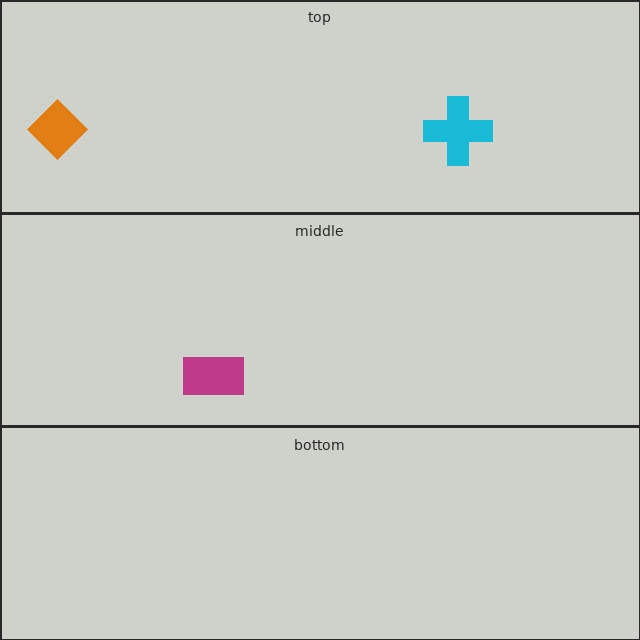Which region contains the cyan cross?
The top region.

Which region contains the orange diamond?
The top region.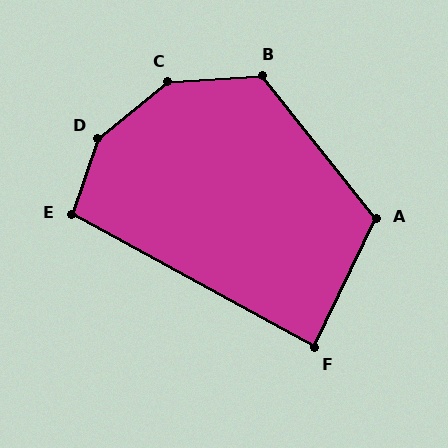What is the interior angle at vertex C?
Approximately 145 degrees (obtuse).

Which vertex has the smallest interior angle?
F, at approximately 87 degrees.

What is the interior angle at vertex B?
Approximately 125 degrees (obtuse).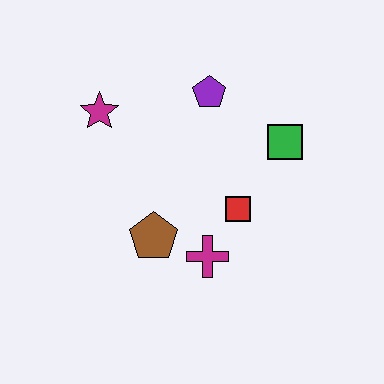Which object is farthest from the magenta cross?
The magenta star is farthest from the magenta cross.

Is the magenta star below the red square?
No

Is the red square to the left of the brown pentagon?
No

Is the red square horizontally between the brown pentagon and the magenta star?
No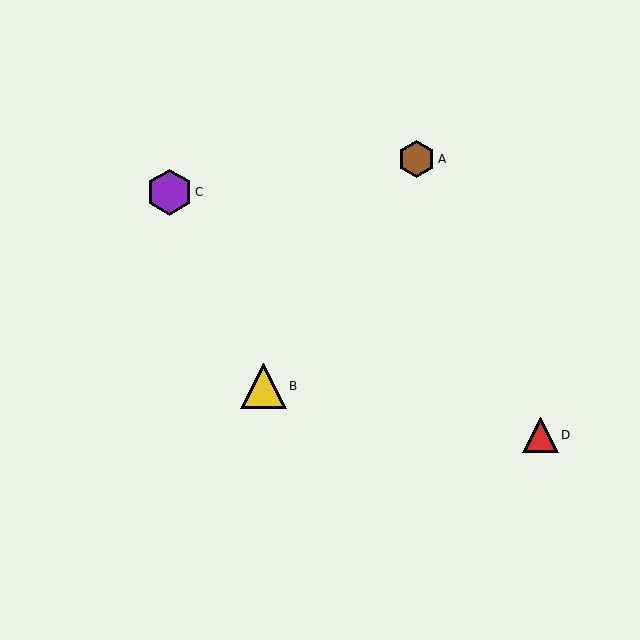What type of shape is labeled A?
Shape A is a brown hexagon.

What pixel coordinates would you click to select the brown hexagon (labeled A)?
Click at (416, 159) to select the brown hexagon A.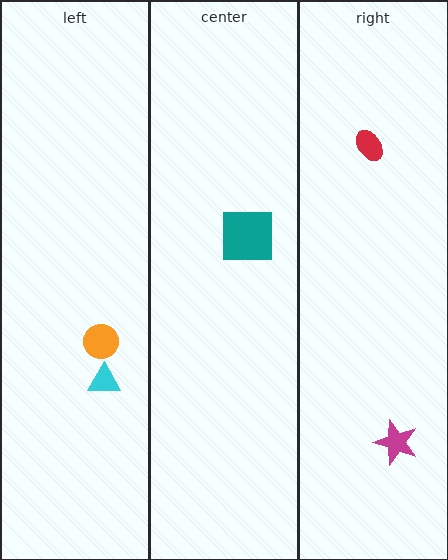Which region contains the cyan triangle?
The left region.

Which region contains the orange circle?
The left region.